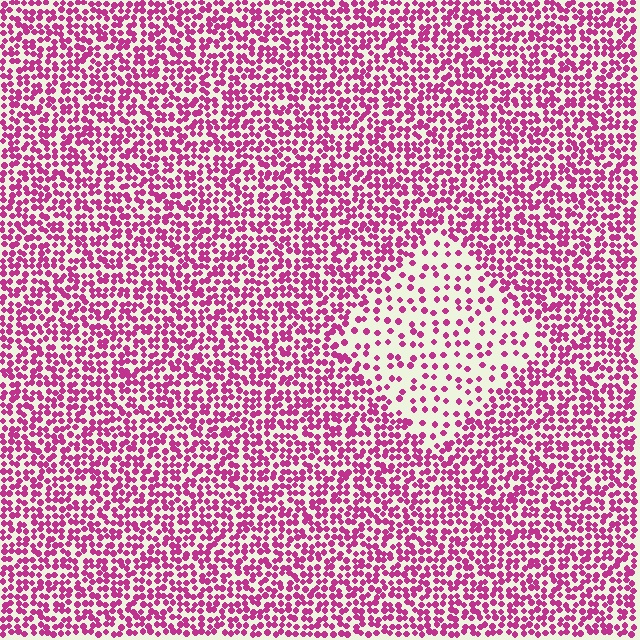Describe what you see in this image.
The image contains small magenta elements arranged at two different densities. A diamond-shaped region is visible where the elements are less densely packed than the surrounding area.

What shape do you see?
I see a diamond.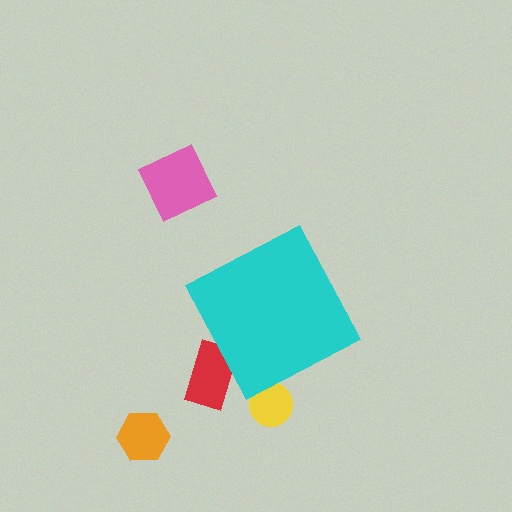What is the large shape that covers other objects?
A cyan diamond.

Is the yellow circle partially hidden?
Yes, the yellow circle is partially hidden behind the cyan diamond.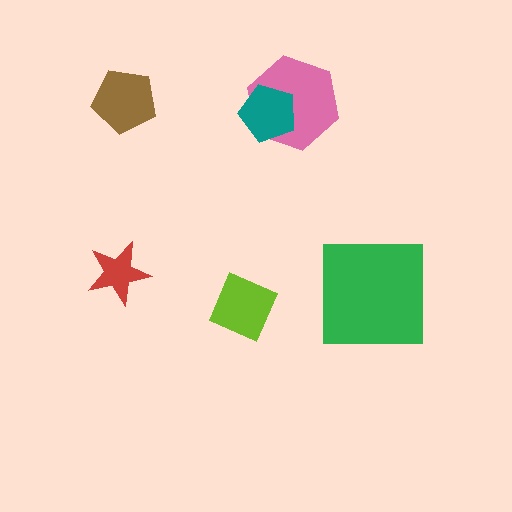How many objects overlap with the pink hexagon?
1 object overlaps with the pink hexagon.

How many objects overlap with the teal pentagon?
1 object overlaps with the teal pentagon.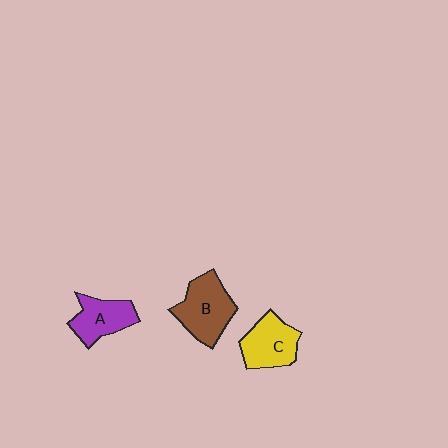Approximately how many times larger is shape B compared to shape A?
Approximately 1.3 times.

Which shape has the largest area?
Shape B (brown).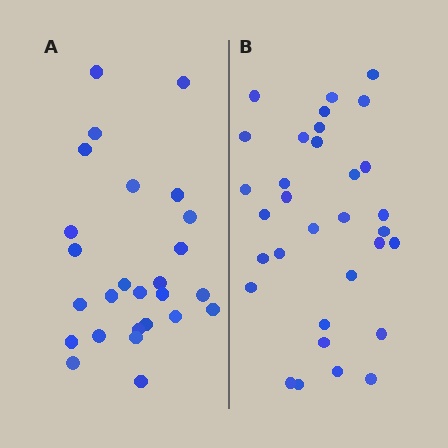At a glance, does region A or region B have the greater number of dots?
Region B (the right region) has more dots.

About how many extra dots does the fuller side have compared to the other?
Region B has about 6 more dots than region A.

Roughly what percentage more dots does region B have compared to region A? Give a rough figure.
About 25% more.